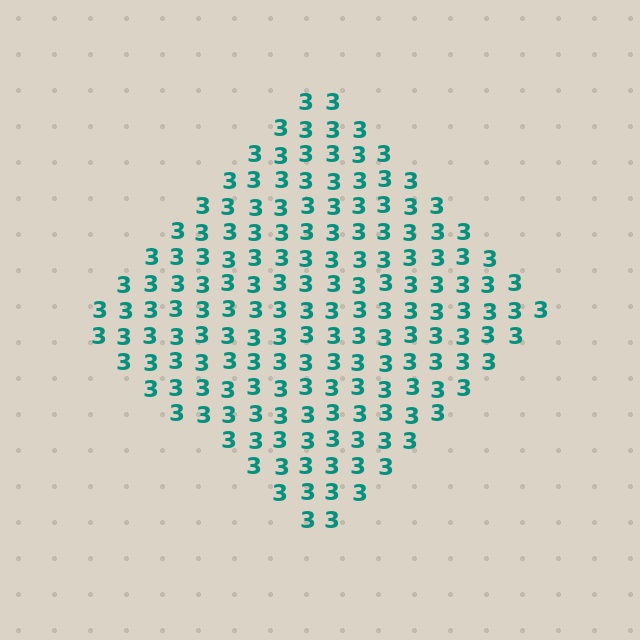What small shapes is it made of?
It is made of small digit 3's.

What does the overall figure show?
The overall figure shows a diamond.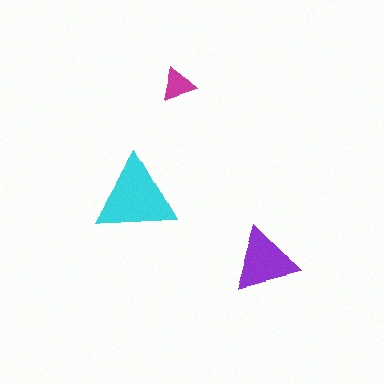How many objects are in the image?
There are 3 objects in the image.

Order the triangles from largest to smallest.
the cyan one, the purple one, the magenta one.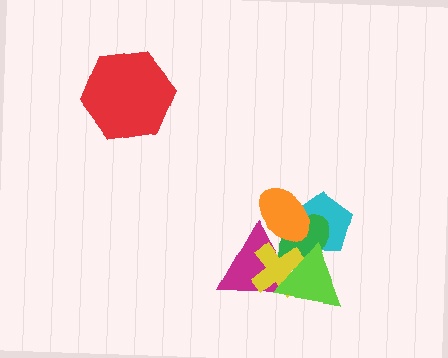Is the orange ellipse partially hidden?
Yes, it is partially covered by another shape.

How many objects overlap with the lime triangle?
4 objects overlap with the lime triangle.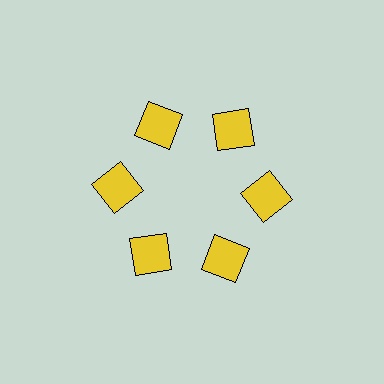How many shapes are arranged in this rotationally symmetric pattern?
There are 6 shapes, arranged in 6 groups of 1.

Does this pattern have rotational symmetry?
Yes, this pattern has 6-fold rotational symmetry. It looks the same after rotating 60 degrees around the center.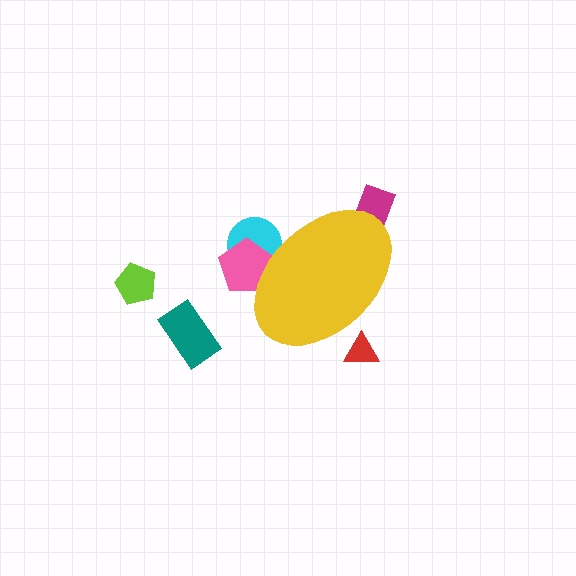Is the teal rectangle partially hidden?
No, the teal rectangle is fully visible.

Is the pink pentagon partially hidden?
Yes, the pink pentagon is partially hidden behind the yellow ellipse.